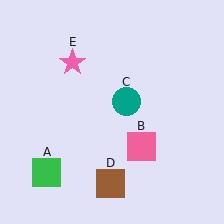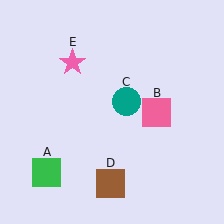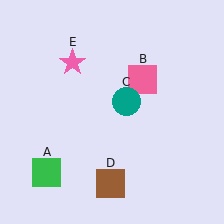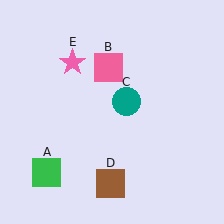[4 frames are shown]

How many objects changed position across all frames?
1 object changed position: pink square (object B).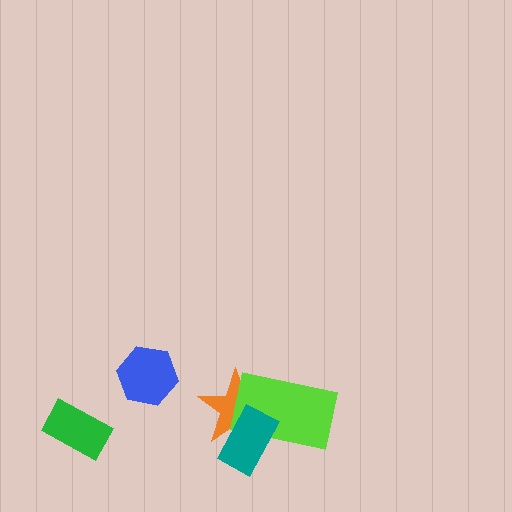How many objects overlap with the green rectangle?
0 objects overlap with the green rectangle.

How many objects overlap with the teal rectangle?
2 objects overlap with the teal rectangle.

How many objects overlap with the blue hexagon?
0 objects overlap with the blue hexagon.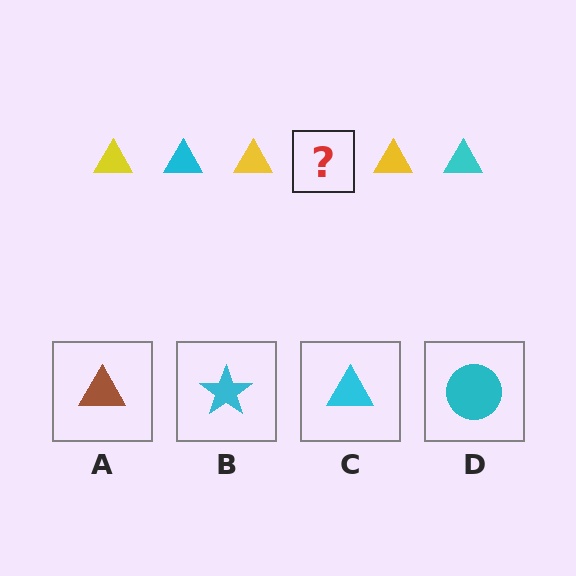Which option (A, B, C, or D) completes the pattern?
C.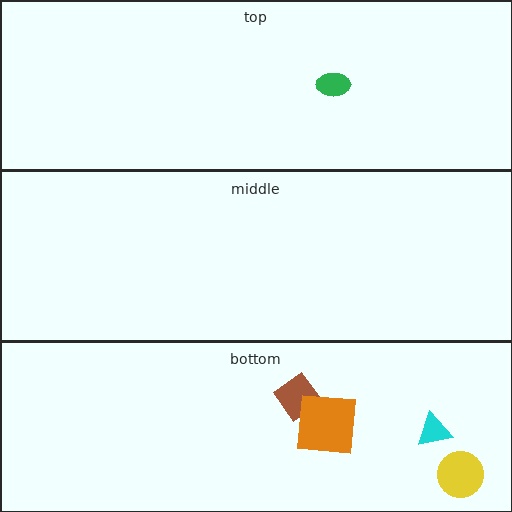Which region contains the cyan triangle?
The bottom region.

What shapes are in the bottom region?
The cyan triangle, the brown diamond, the orange square, the yellow circle.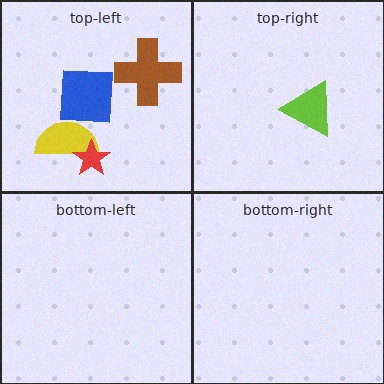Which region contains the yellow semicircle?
The top-left region.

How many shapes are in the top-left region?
4.